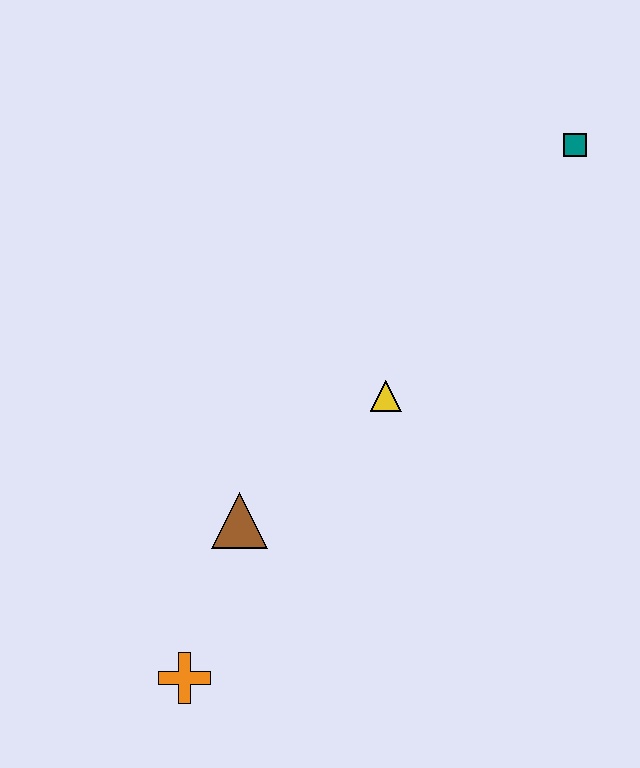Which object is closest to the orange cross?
The brown triangle is closest to the orange cross.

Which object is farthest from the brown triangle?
The teal square is farthest from the brown triangle.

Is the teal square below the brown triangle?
No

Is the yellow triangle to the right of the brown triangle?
Yes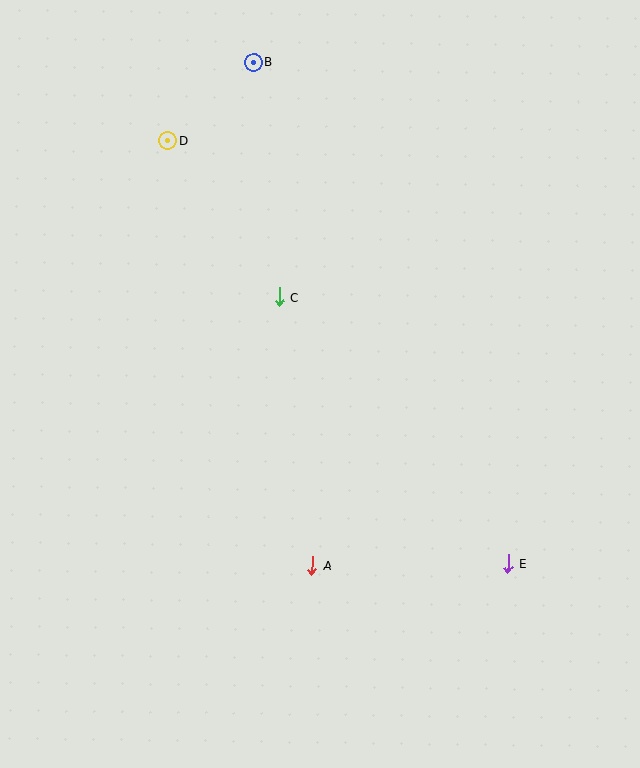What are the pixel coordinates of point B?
Point B is at (254, 62).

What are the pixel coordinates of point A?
Point A is at (313, 565).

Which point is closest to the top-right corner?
Point B is closest to the top-right corner.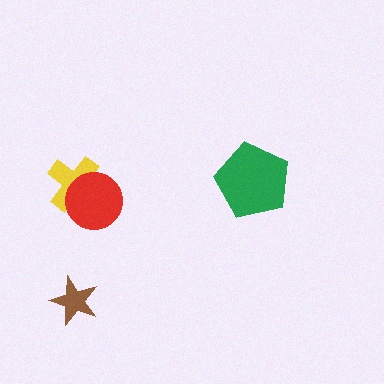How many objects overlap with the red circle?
1 object overlaps with the red circle.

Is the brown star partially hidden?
No, no other shape covers it.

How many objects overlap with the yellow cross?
1 object overlaps with the yellow cross.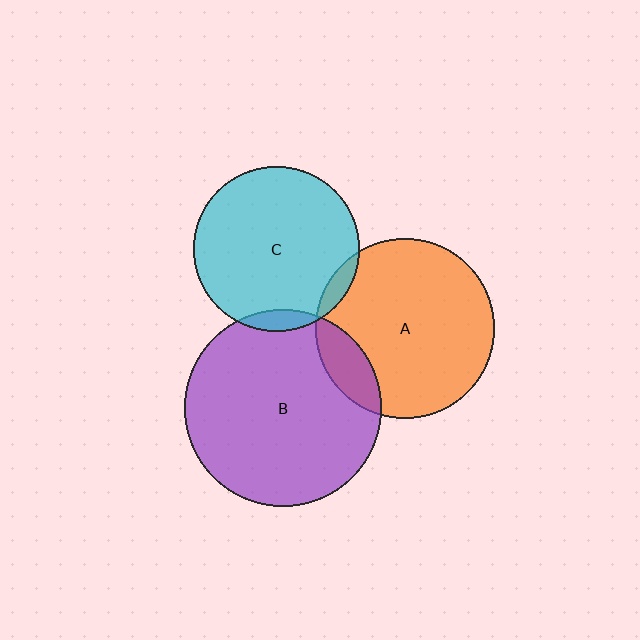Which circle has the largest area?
Circle B (purple).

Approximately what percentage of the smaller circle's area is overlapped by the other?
Approximately 5%.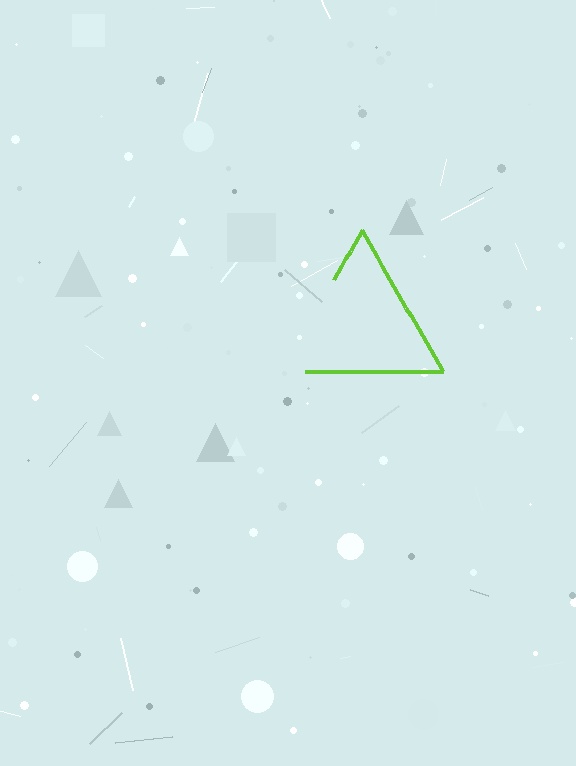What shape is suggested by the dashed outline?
The dashed outline suggests a triangle.